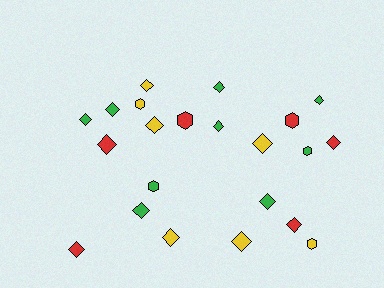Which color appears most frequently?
Green, with 9 objects.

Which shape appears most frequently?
Diamond, with 16 objects.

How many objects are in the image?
There are 22 objects.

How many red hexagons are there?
There are 2 red hexagons.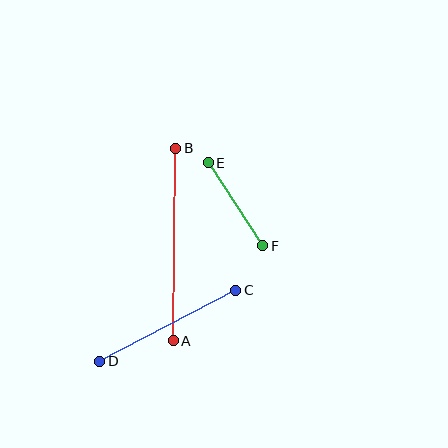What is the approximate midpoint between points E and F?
The midpoint is at approximately (235, 204) pixels.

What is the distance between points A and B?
The distance is approximately 193 pixels.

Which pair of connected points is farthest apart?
Points A and B are farthest apart.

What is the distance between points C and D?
The distance is approximately 153 pixels.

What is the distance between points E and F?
The distance is approximately 99 pixels.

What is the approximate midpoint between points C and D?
The midpoint is at approximately (168, 326) pixels.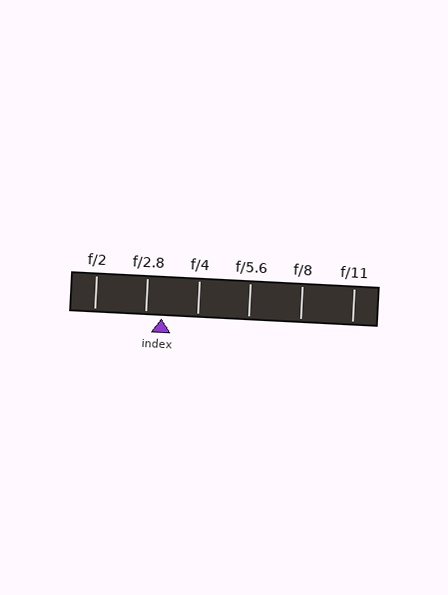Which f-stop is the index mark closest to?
The index mark is closest to f/2.8.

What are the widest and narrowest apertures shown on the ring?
The widest aperture shown is f/2 and the narrowest is f/11.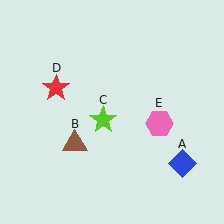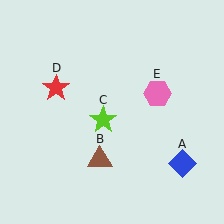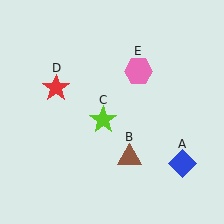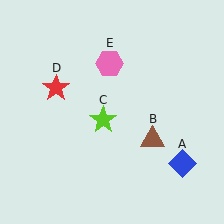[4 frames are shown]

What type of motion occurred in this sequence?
The brown triangle (object B), pink hexagon (object E) rotated counterclockwise around the center of the scene.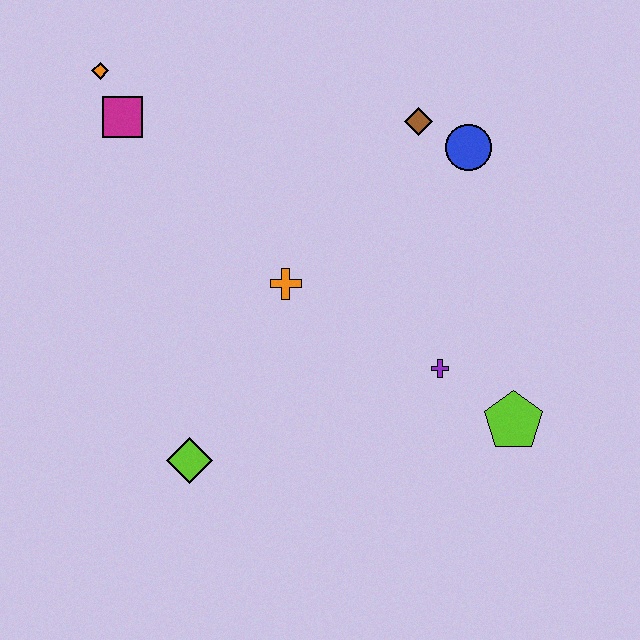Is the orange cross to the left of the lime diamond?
No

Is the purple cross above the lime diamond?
Yes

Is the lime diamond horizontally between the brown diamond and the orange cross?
No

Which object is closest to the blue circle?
The brown diamond is closest to the blue circle.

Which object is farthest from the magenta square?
The lime pentagon is farthest from the magenta square.